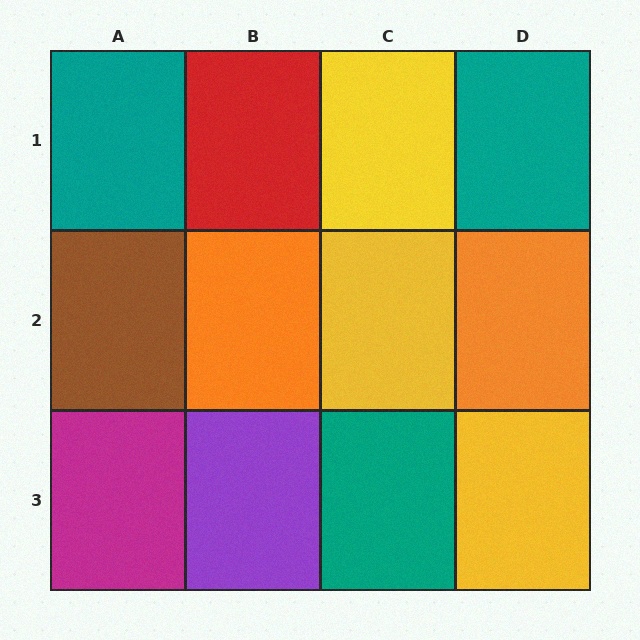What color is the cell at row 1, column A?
Teal.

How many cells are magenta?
1 cell is magenta.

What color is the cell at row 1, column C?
Yellow.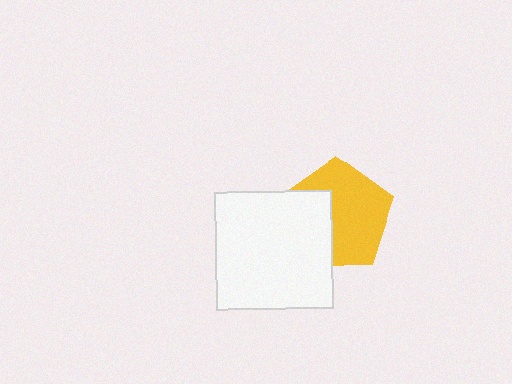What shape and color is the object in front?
The object in front is a white square.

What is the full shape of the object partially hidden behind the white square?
The partially hidden object is a yellow pentagon.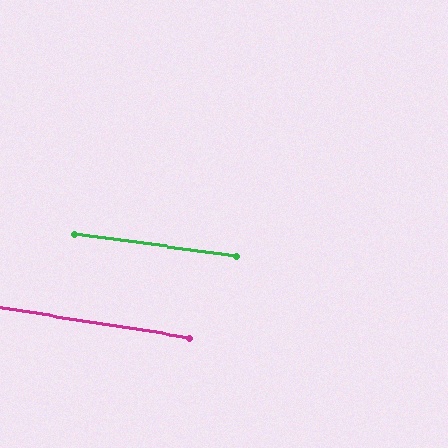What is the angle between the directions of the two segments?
Approximately 1 degree.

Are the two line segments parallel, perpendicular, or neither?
Parallel — their directions differ by only 0.6°.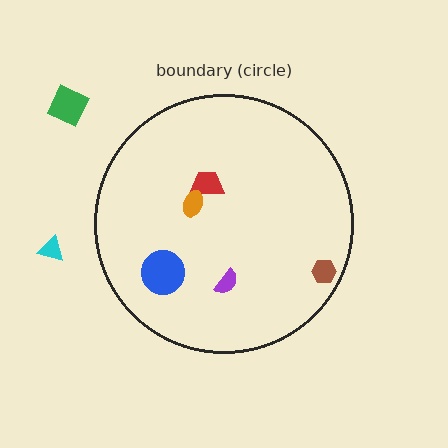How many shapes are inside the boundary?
5 inside, 2 outside.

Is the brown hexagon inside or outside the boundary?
Inside.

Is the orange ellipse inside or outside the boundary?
Inside.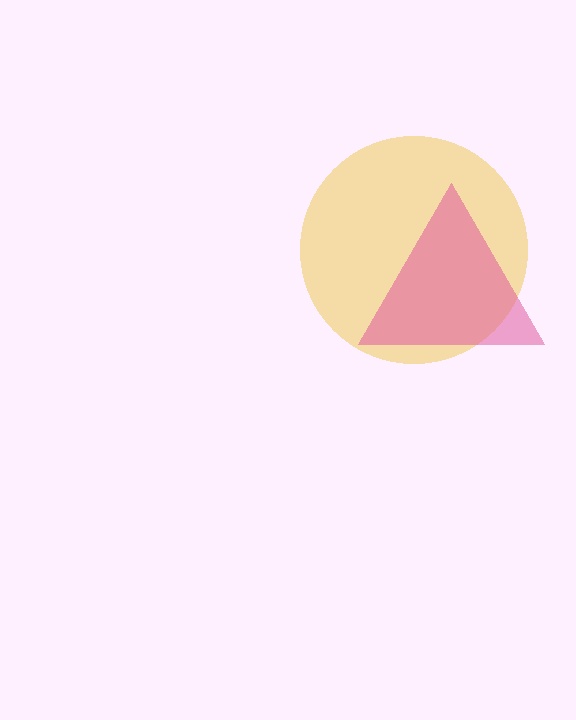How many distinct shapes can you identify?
There are 2 distinct shapes: a yellow circle, a pink triangle.